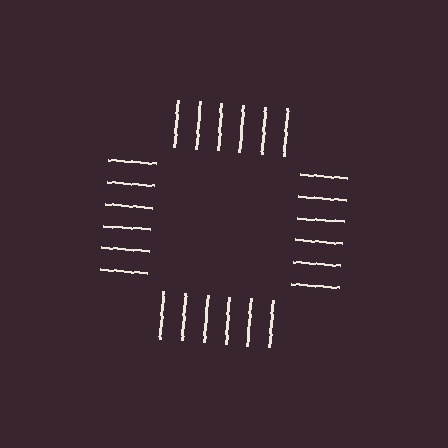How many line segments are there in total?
24 — 6 along each of the 4 edges.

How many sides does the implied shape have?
4 sides — the line-ends trace a square.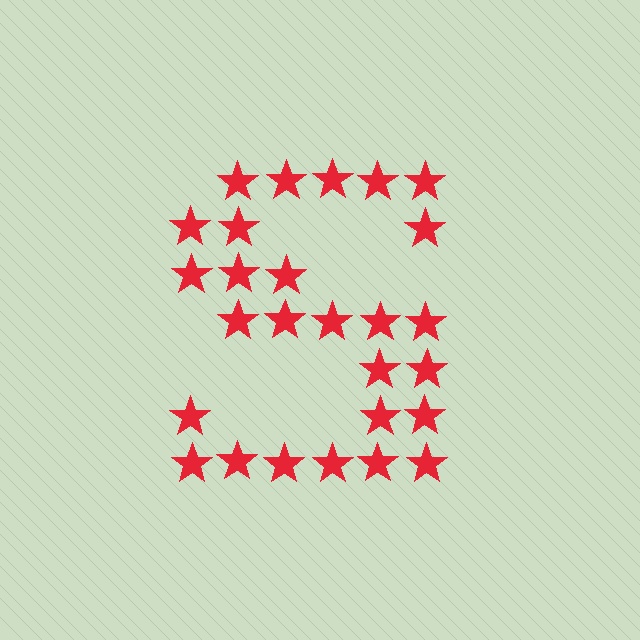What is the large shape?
The large shape is the letter S.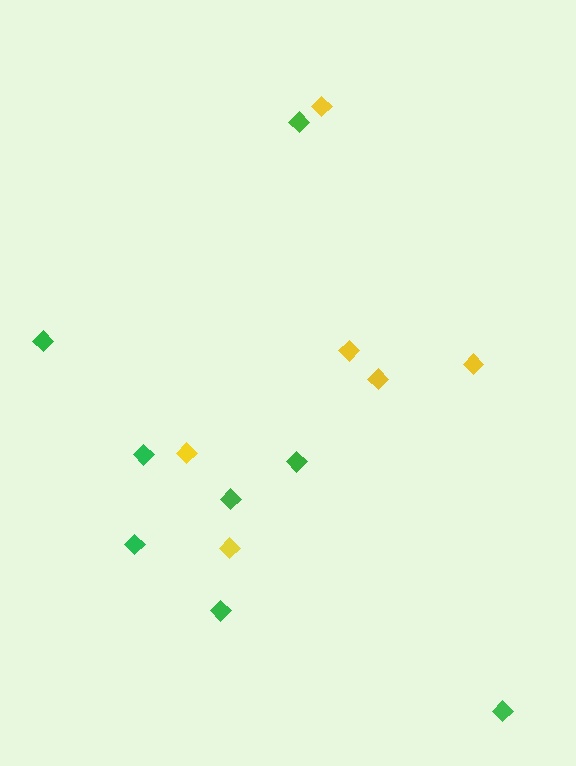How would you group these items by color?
There are 2 groups: one group of yellow diamonds (6) and one group of green diamonds (8).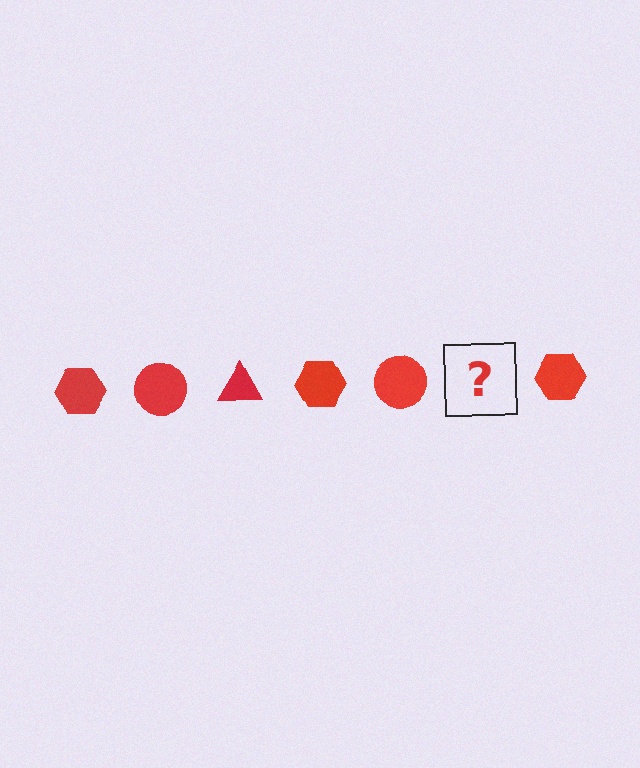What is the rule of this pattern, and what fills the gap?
The rule is that the pattern cycles through hexagon, circle, triangle shapes in red. The gap should be filled with a red triangle.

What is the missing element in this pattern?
The missing element is a red triangle.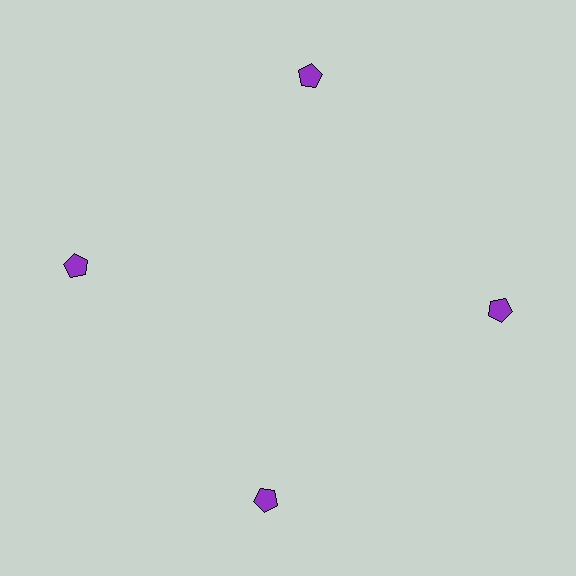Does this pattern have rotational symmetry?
Yes, this pattern has 4-fold rotational symmetry. It looks the same after rotating 90 degrees around the center.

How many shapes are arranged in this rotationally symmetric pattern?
There are 4 shapes, arranged in 4 groups of 1.